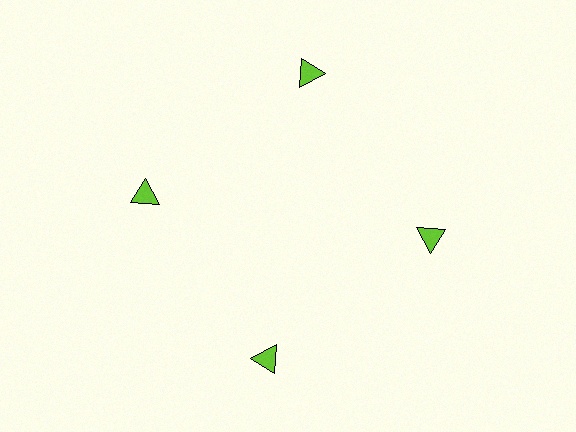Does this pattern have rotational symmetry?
Yes, this pattern has 4-fold rotational symmetry. It looks the same after rotating 90 degrees around the center.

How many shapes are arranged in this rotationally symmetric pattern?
There are 4 shapes, arranged in 4 groups of 1.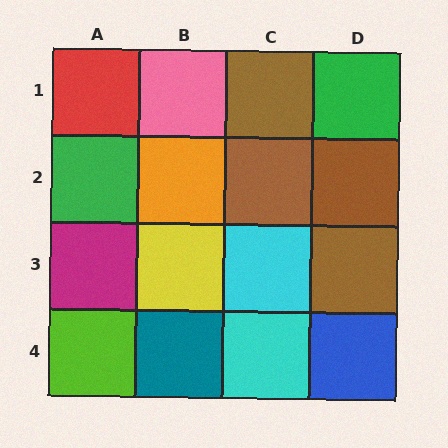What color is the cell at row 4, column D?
Blue.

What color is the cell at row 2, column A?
Green.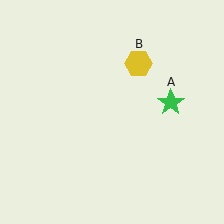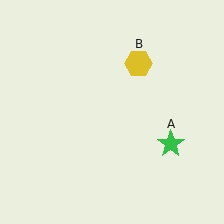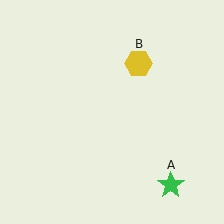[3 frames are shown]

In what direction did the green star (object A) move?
The green star (object A) moved down.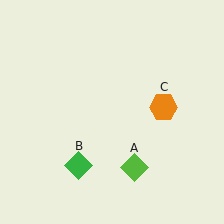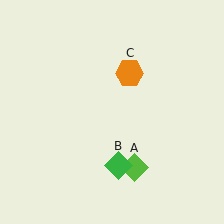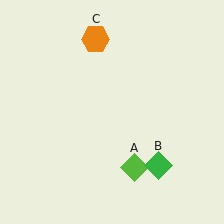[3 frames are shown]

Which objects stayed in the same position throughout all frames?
Lime diamond (object A) remained stationary.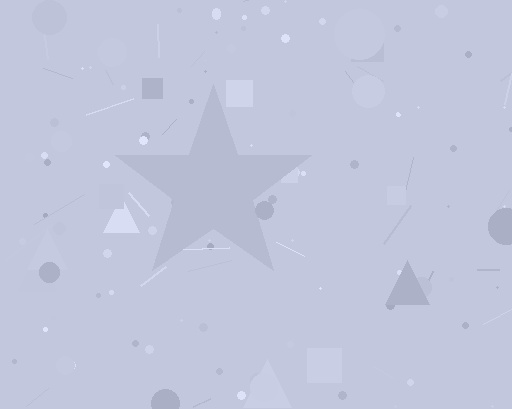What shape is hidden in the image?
A star is hidden in the image.